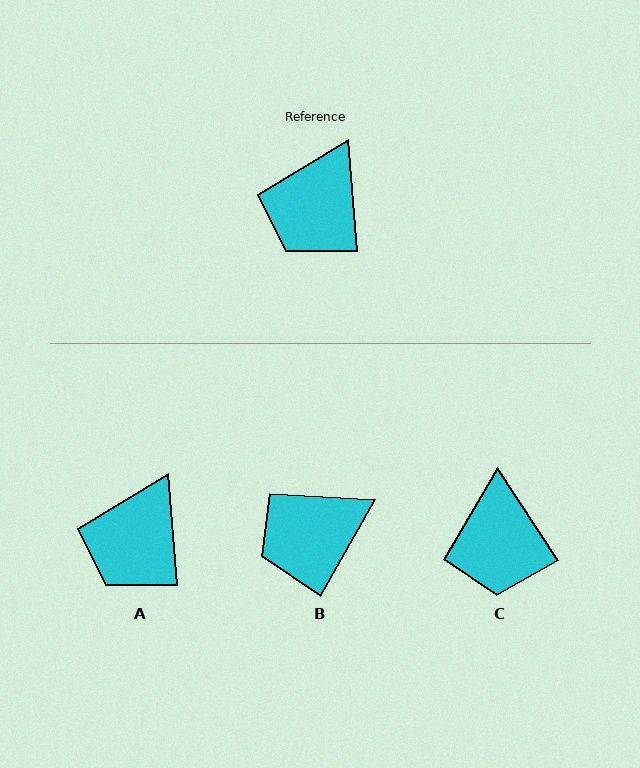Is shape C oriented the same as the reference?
No, it is off by about 29 degrees.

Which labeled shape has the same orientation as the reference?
A.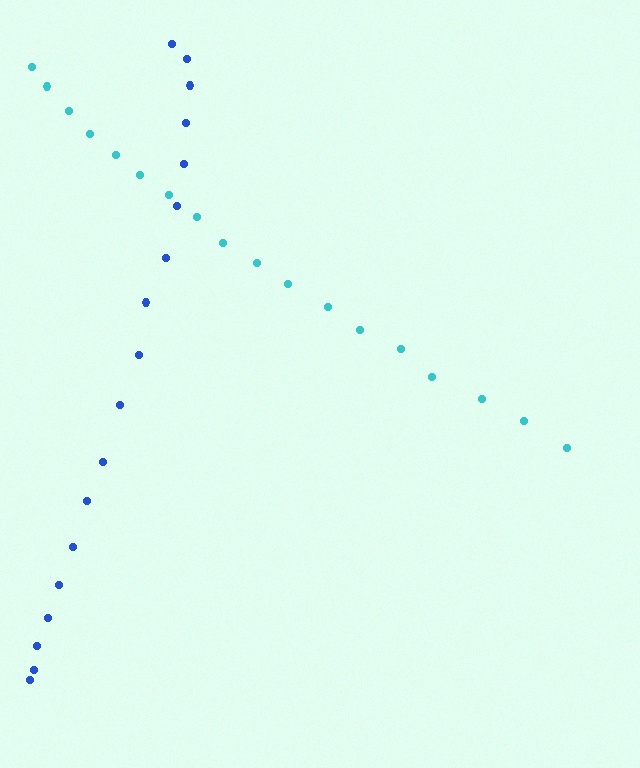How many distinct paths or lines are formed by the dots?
There are 2 distinct paths.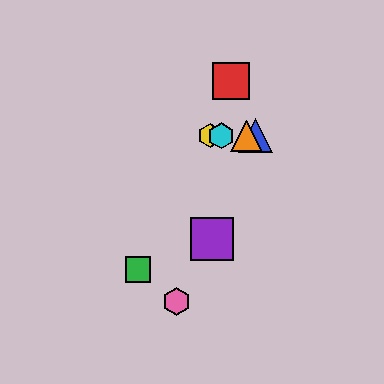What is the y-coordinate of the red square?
The red square is at y≈81.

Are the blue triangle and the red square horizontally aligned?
No, the blue triangle is at y≈136 and the red square is at y≈81.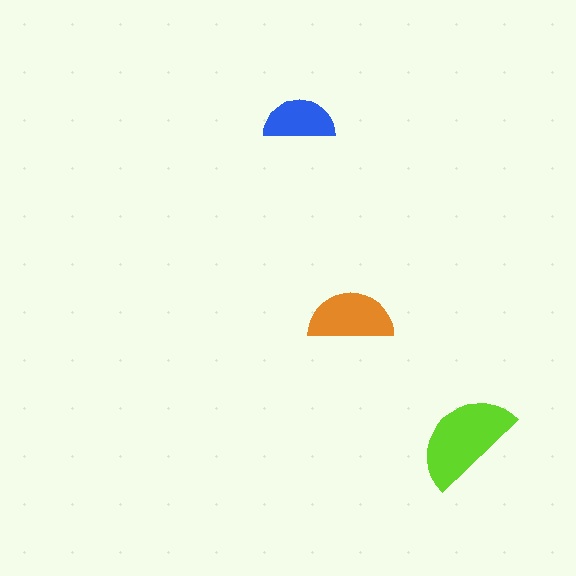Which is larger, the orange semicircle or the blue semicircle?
The orange one.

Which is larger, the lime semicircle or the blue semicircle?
The lime one.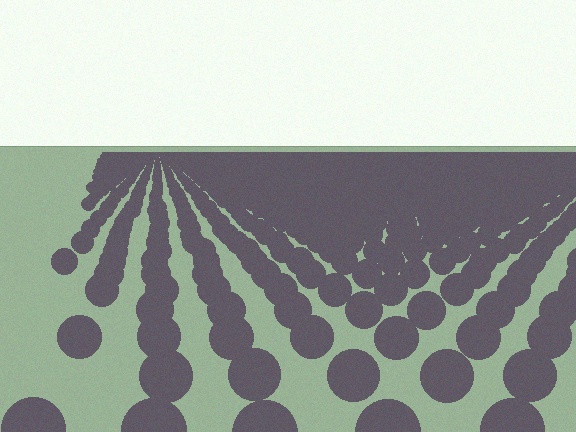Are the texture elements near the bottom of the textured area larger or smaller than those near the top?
Larger. Near the bottom, elements are closer to the viewer and appear at a bigger on-screen size.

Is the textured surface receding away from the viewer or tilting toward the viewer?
The surface is receding away from the viewer. Texture elements get smaller and denser toward the top.